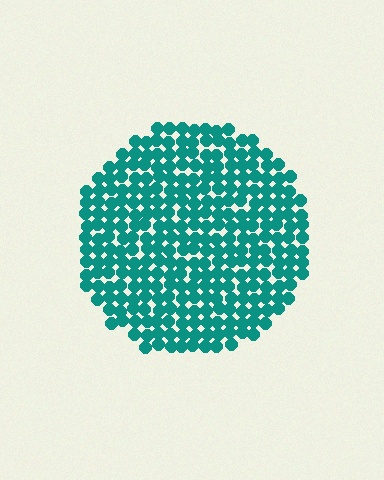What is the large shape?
The large shape is a circle.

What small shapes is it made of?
It is made of small circles.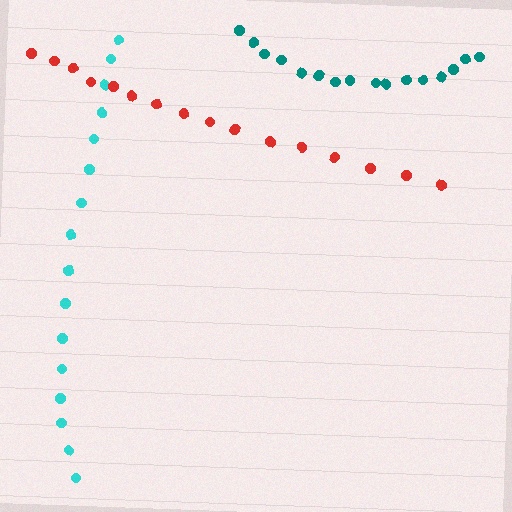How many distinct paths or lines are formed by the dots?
There are 3 distinct paths.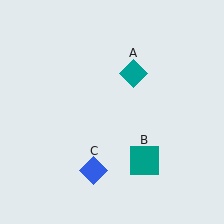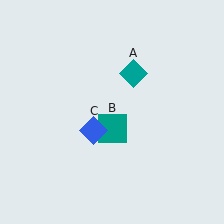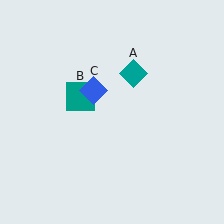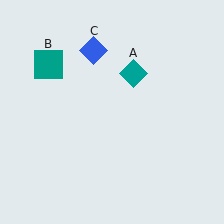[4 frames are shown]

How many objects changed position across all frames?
2 objects changed position: teal square (object B), blue diamond (object C).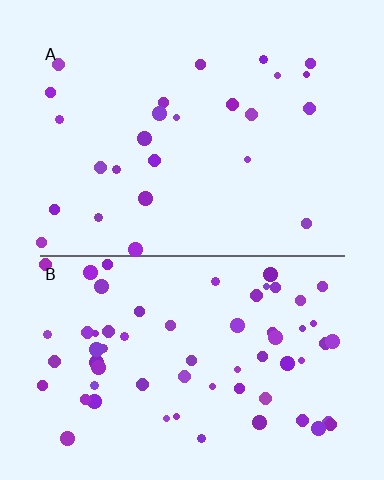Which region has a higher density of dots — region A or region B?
B (the bottom).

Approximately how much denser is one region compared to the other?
Approximately 2.5× — region B over region A.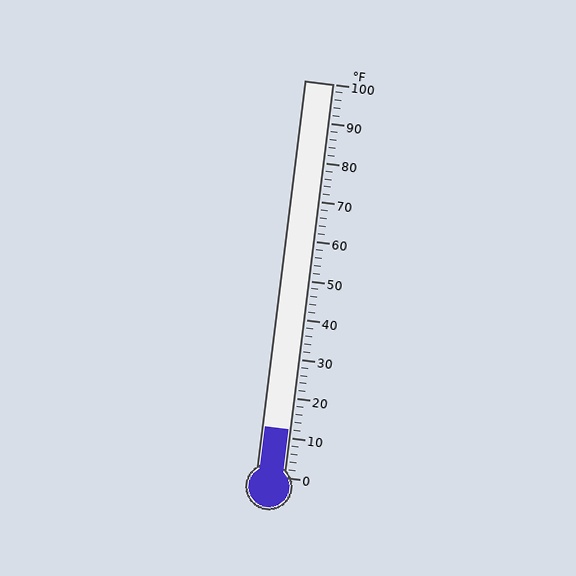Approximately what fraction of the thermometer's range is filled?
The thermometer is filled to approximately 10% of its range.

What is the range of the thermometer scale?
The thermometer scale ranges from 0°F to 100°F.